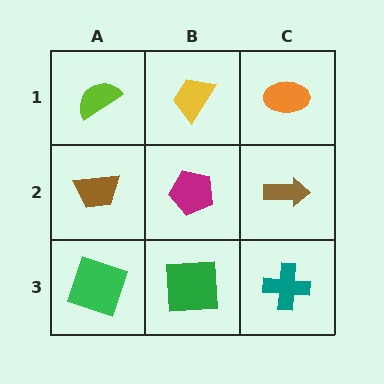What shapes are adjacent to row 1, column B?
A magenta pentagon (row 2, column B), a lime semicircle (row 1, column A), an orange ellipse (row 1, column C).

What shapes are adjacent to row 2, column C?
An orange ellipse (row 1, column C), a teal cross (row 3, column C), a magenta pentagon (row 2, column B).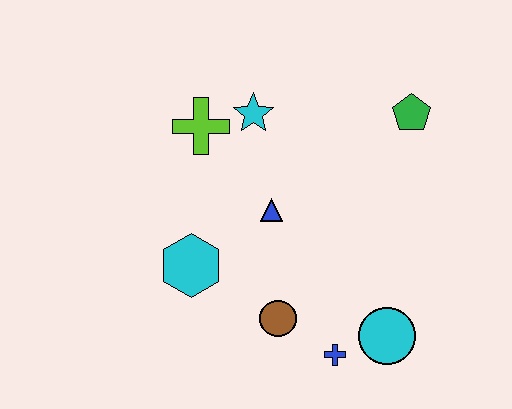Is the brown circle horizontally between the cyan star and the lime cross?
No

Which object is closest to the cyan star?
The lime cross is closest to the cyan star.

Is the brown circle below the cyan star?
Yes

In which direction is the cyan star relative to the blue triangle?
The cyan star is above the blue triangle.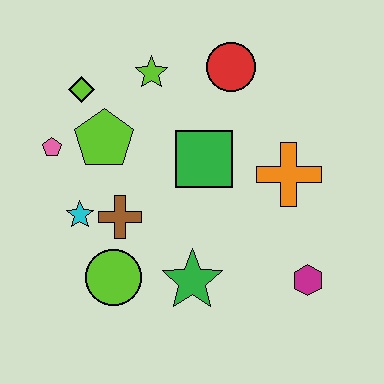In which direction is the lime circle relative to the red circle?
The lime circle is below the red circle.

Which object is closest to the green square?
The orange cross is closest to the green square.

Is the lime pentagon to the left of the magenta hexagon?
Yes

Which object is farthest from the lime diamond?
The magenta hexagon is farthest from the lime diamond.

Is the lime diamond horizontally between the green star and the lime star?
No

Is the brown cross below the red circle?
Yes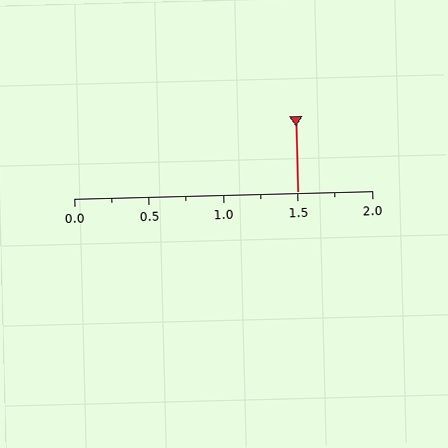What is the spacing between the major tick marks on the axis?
The major ticks are spaced 0.5 apart.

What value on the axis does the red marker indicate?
The marker indicates approximately 1.5.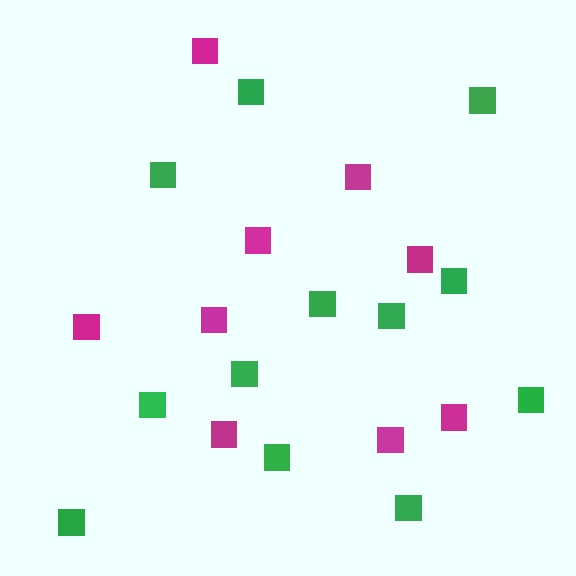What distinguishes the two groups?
There are 2 groups: one group of magenta squares (9) and one group of green squares (12).